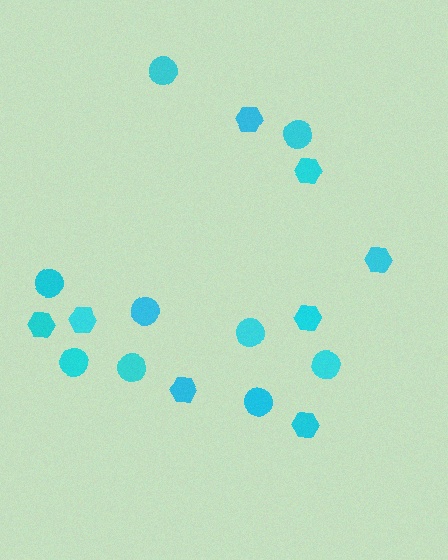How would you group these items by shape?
There are 2 groups: one group of hexagons (8) and one group of circles (9).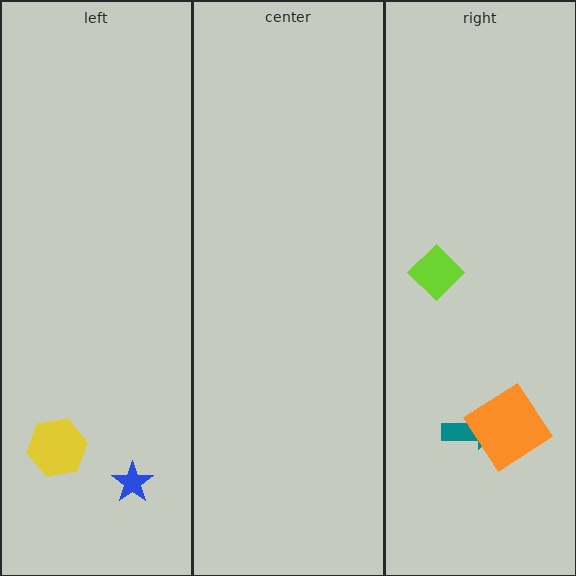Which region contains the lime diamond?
The right region.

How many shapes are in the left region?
2.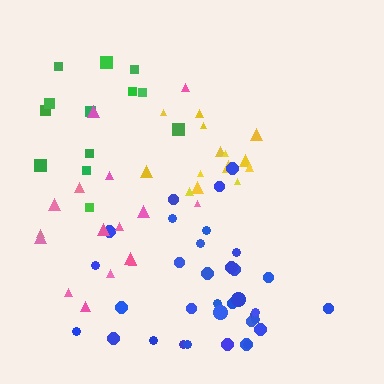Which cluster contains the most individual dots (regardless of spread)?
Blue (35).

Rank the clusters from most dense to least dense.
yellow, blue, green, pink.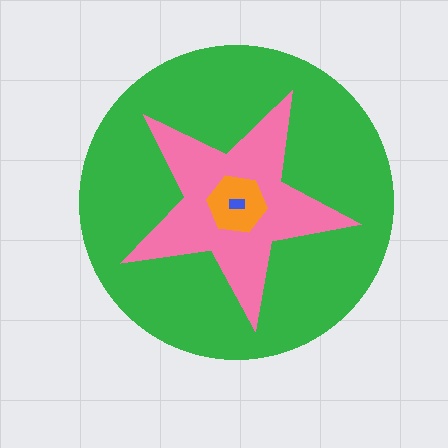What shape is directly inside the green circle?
The pink star.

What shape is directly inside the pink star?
The orange hexagon.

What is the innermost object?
The blue rectangle.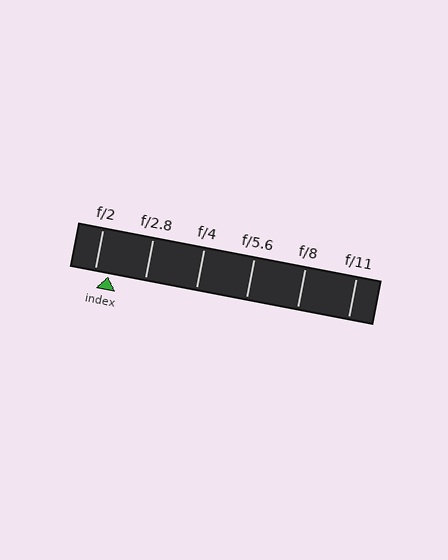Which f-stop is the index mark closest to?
The index mark is closest to f/2.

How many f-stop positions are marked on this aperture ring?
There are 6 f-stop positions marked.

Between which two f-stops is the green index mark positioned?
The index mark is between f/2 and f/2.8.